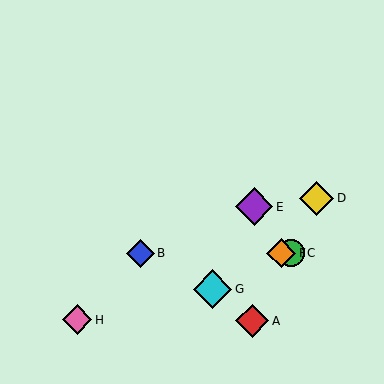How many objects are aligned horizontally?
3 objects (B, C, F) are aligned horizontally.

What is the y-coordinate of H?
Object H is at y≈320.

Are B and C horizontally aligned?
Yes, both are at y≈253.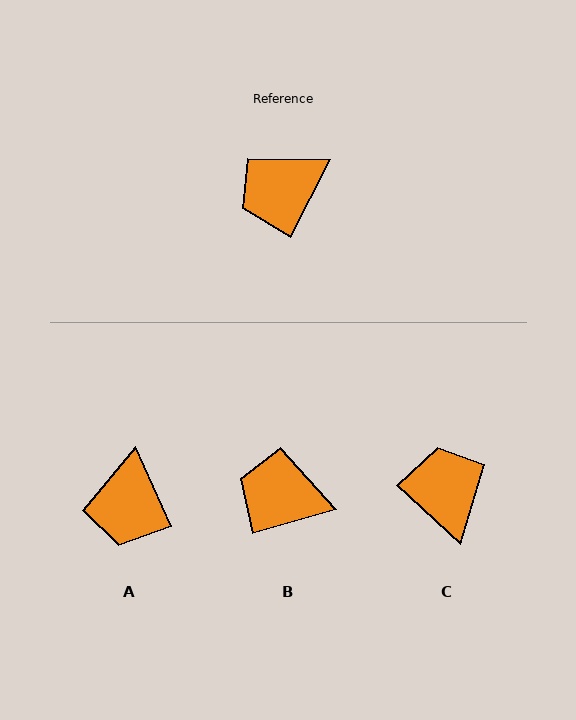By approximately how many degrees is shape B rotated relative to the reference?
Approximately 47 degrees clockwise.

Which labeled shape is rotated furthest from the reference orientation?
C, about 106 degrees away.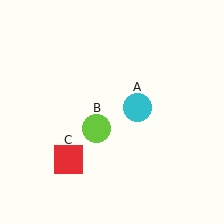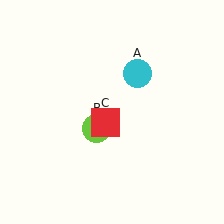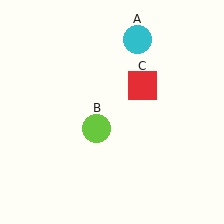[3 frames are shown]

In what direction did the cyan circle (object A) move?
The cyan circle (object A) moved up.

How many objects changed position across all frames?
2 objects changed position: cyan circle (object A), red square (object C).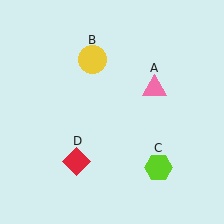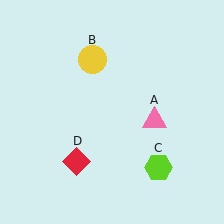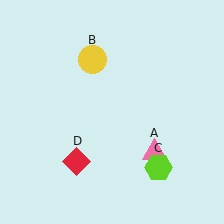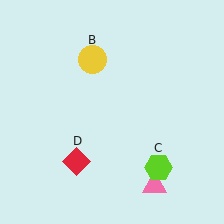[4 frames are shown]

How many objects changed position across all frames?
1 object changed position: pink triangle (object A).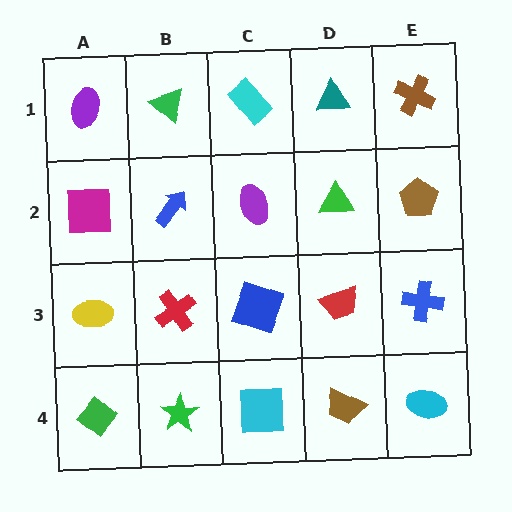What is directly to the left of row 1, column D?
A cyan rectangle.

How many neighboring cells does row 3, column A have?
3.